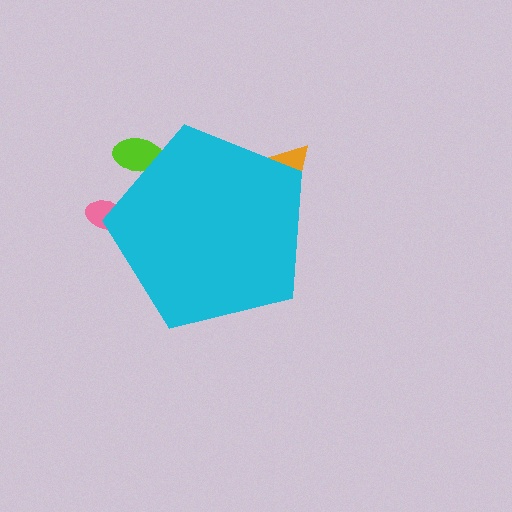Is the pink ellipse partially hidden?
Yes, the pink ellipse is partially hidden behind the cyan pentagon.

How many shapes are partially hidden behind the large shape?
3 shapes are partially hidden.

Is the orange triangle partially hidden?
Yes, the orange triangle is partially hidden behind the cyan pentagon.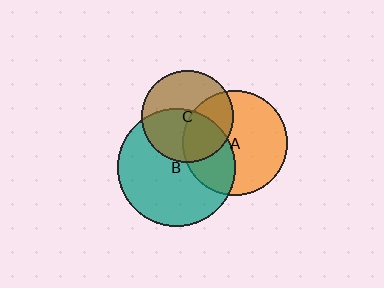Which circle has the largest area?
Circle B (teal).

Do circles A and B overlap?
Yes.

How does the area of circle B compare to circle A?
Approximately 1.3 times.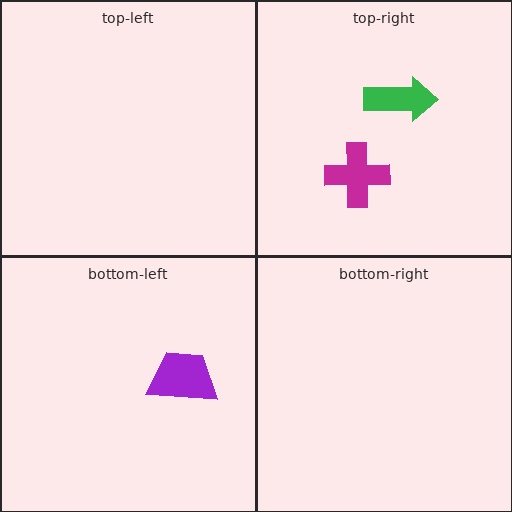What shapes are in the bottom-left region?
The purple trapezoid.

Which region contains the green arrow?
The top-right region.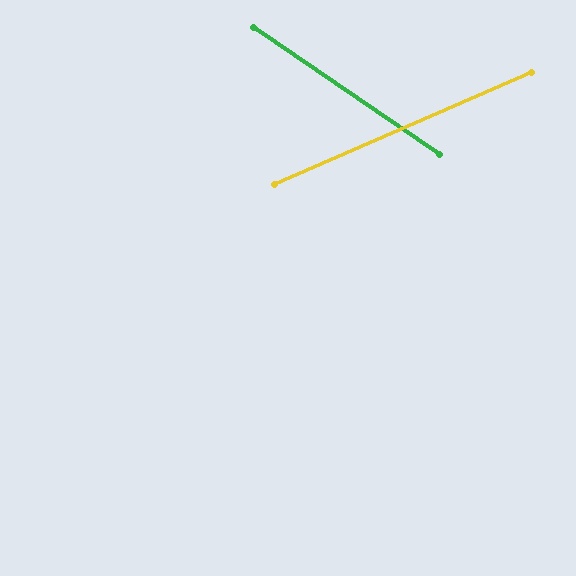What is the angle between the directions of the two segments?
Approximately 58 degrees.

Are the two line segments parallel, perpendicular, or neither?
Neither parallel nor perpendicular — they differ by about 58°.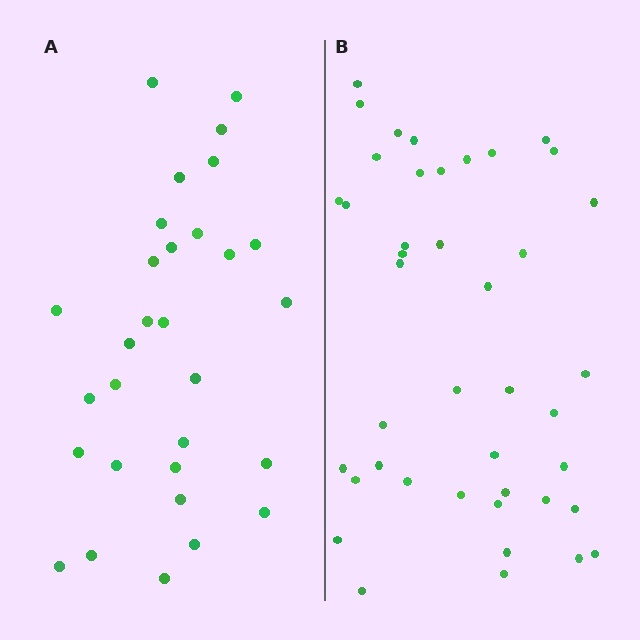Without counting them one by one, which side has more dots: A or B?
Region B (the right region) has more dots.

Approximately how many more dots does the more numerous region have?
Region B has roughly 12 or so more dots than region A.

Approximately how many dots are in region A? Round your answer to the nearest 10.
About 30 dots.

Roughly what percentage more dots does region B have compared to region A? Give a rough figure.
About 40% more.